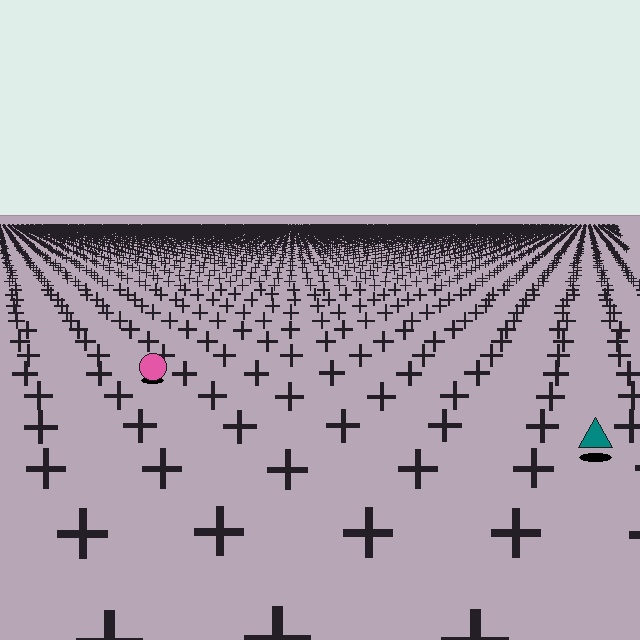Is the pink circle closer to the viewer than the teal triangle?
No. The teal triangle is closer — you can tell from the texture gradient: the ground texture is coarser near it.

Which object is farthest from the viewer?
The pink circle is farthest from the viewer. It appears smaller and the ground texture around it is denser.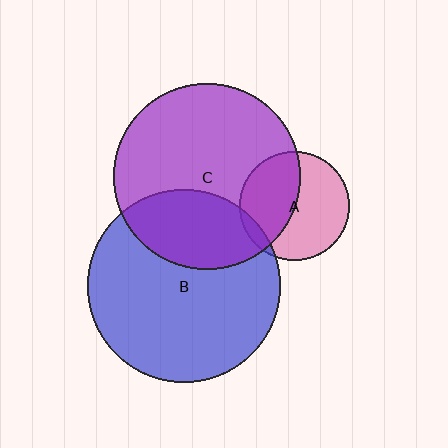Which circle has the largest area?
Circle B (blue).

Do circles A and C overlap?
Yes.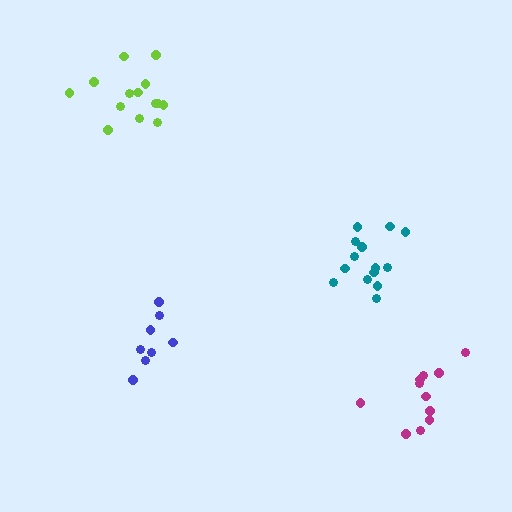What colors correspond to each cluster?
The clusters are colored: magenta, blue, teal, lime.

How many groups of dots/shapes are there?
There are 4 groups.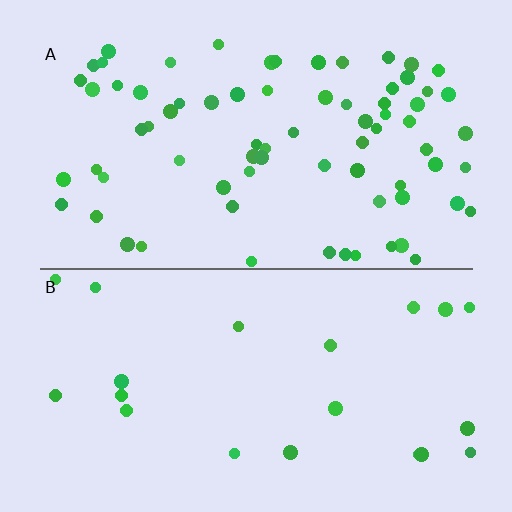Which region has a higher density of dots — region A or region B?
A (the top).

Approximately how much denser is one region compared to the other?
Approximately 3.5× — region A over region B.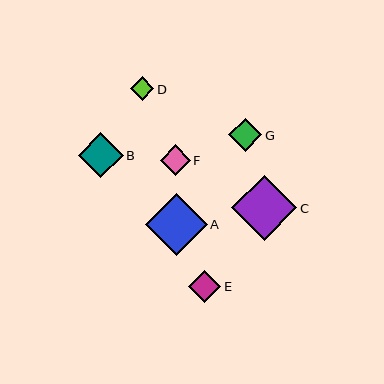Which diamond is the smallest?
Diamond D is the smallest with a size of approximately 23 pixels.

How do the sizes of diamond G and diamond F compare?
Diamond G and diamond F are approximately the same size.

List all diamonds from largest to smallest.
From largest to smallest: C, A, B, G, E, F, D.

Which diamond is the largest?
Diamond C is the largest with a size of approximately 65 pixels.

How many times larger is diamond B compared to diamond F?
Diamond B is approximately 1.5 times the size of diamond F.